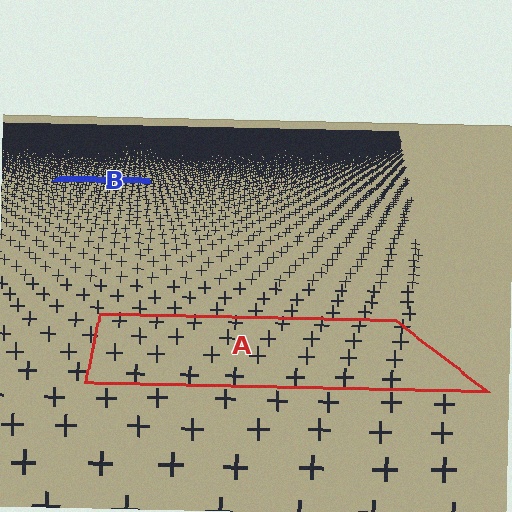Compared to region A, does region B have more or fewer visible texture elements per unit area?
Region B has more texture elements per unit area — they are packed more densely because it is farther away.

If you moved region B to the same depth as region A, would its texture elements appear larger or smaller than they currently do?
They would appear larger. At a closer depth, the same texture elements are projected at a bigger on-screen size.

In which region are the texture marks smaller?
The texture marks are smaller in region B, because it is farther away.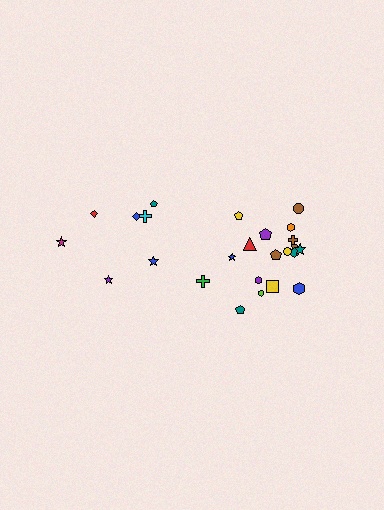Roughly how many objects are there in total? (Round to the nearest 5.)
Roughly 25 objects in total.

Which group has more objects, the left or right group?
The right group.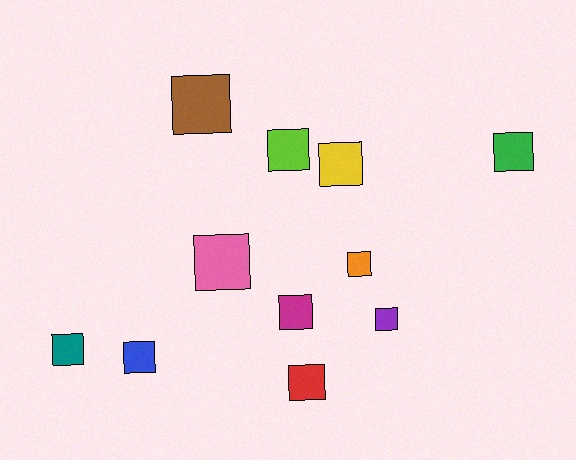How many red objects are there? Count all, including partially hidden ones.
There is 1 red object.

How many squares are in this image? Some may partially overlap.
There are 11 squares.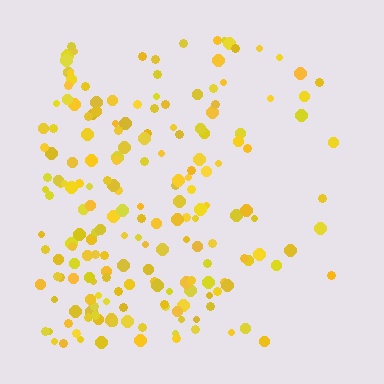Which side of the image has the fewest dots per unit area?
The right.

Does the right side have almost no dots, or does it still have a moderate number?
Still a moderate number, just noticeably fewer than the left.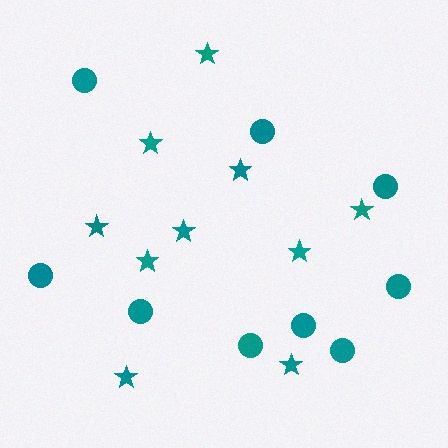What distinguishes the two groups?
There are 2 groups: one group of stars (10) and one group of circles (9).